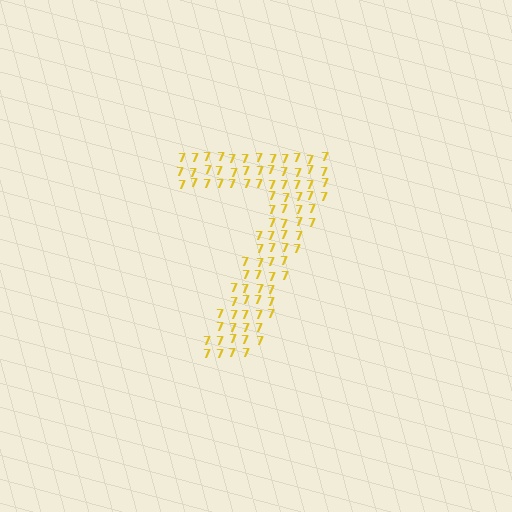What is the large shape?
The large shape is the digit 7.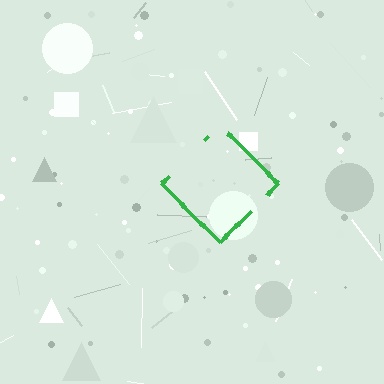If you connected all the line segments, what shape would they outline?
They would outline a diamond.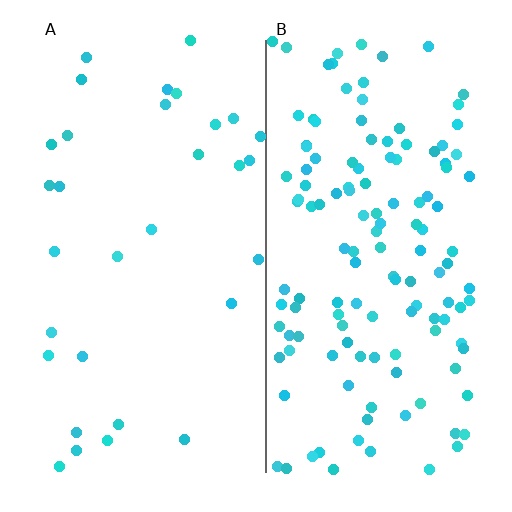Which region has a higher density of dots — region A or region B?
B (the right).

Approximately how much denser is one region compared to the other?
Approximately 4.3× — region B over region A.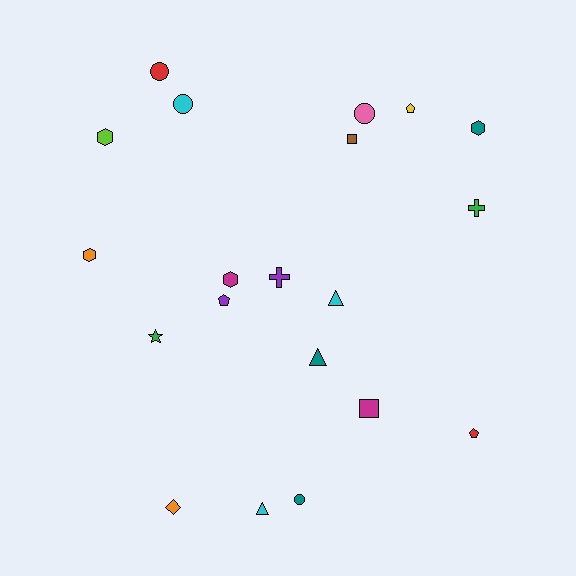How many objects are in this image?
There are 20 objects.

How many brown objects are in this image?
There is 1 brown object.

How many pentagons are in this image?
There are 3 pentagons.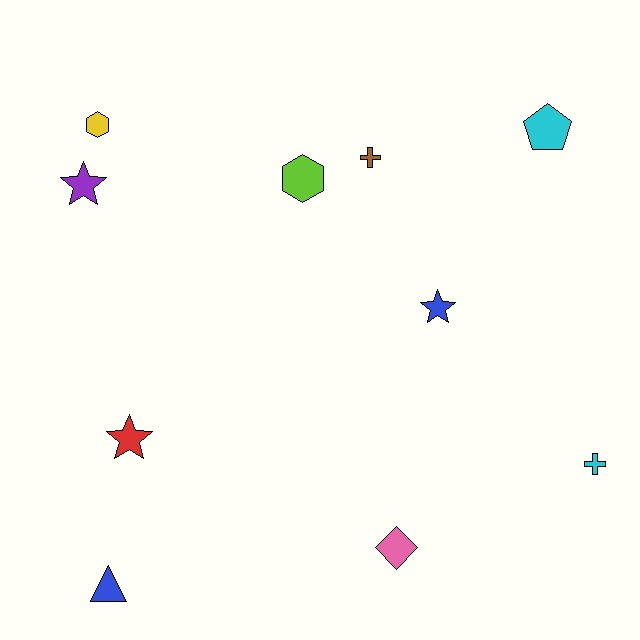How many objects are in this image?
There are 10 objects.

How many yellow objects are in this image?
There is 1 yellow object.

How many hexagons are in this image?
There are 2 hexagons.